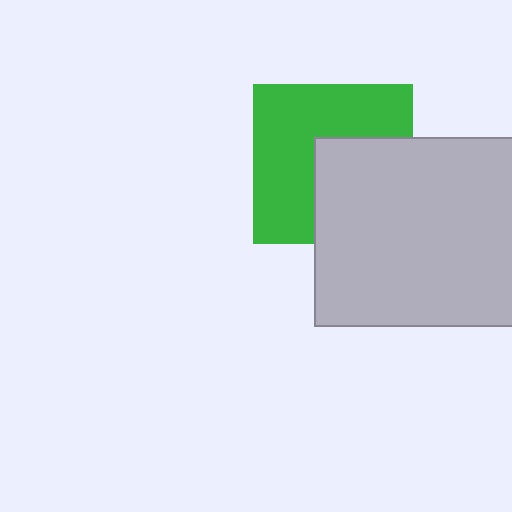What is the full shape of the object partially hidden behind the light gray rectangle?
The partially hidden object is a green square.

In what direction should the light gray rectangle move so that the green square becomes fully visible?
The light gray rectangle should move toward the lower-right. That is the shortest direction to clear the overlap and leave the green square fully visible.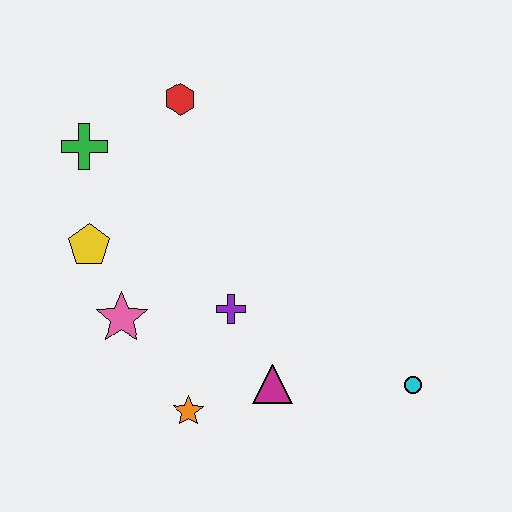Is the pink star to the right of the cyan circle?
No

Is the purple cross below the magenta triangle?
No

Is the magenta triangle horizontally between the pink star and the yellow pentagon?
No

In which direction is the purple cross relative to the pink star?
The purple cross is to the right of the pink star.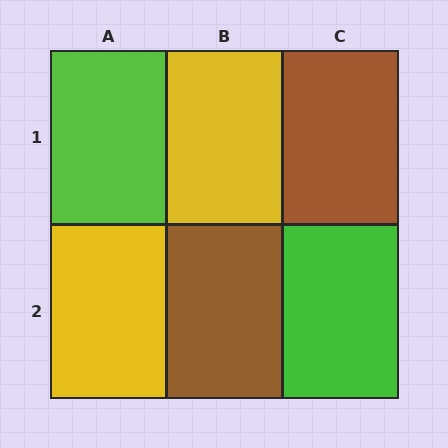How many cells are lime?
1 cell is lime.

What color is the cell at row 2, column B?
Brown.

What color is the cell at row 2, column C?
Green.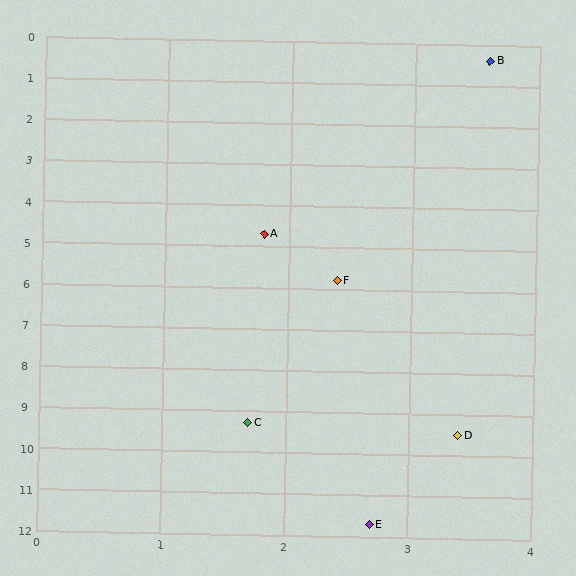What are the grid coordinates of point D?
Point D is at approximately (3.4, 9.5).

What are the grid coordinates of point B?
Point B is at approximately (3.6, 0.4).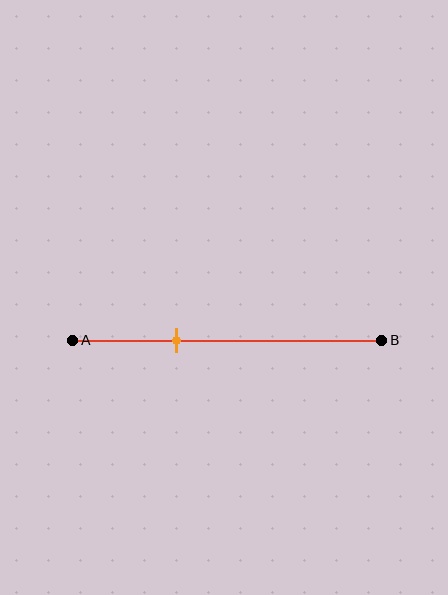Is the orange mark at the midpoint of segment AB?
No, the mark is at about 35% from A, not at the 50% midpoint.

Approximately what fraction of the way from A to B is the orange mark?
The orange mark is approximately 35% of the way from A to B.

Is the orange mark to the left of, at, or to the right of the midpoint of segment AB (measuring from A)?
The orange mark is to the left of the midpoint of segment AB.